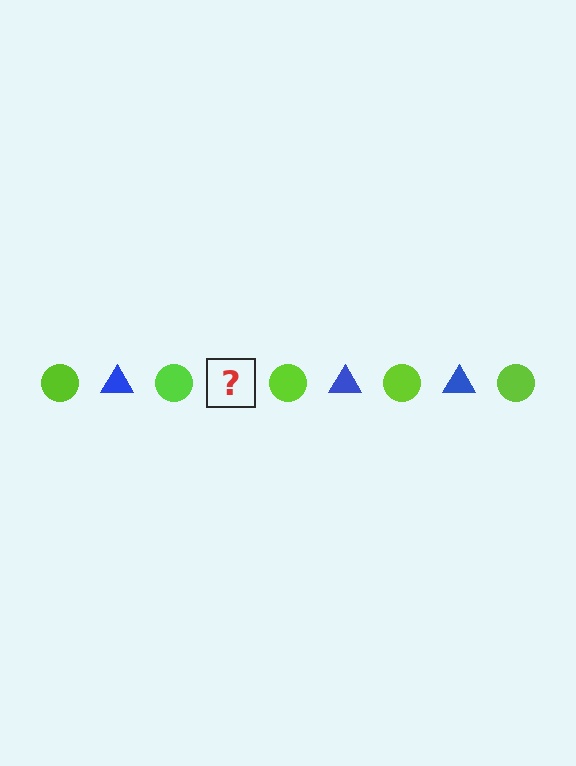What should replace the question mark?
The question mark should be replaced with a blue triangle.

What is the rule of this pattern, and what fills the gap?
The rule is that the pattern alternates between lime circle and blue triangle. The gap should be filled with a blue triangle.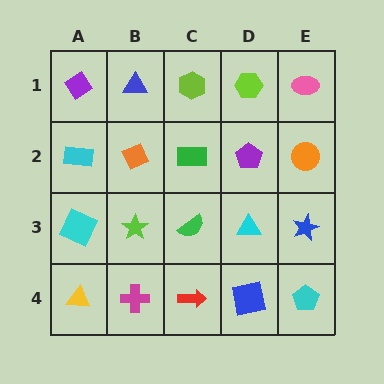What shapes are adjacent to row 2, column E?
A pink ellipse (row 1, column E), a blue star (row 3, column E), a purple pentagon (row 2, column D).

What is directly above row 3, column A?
A cyan rectangle.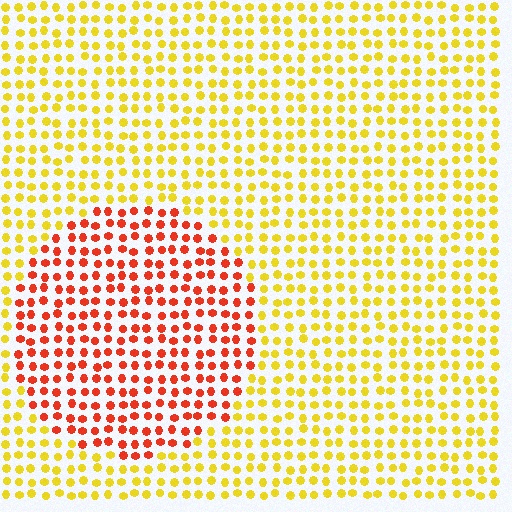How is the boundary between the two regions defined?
The boundary is defined purely by a slight shift in hue (about 49 degrees). Spacing, size, and orientation are identical on both sides.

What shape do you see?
I see a circle.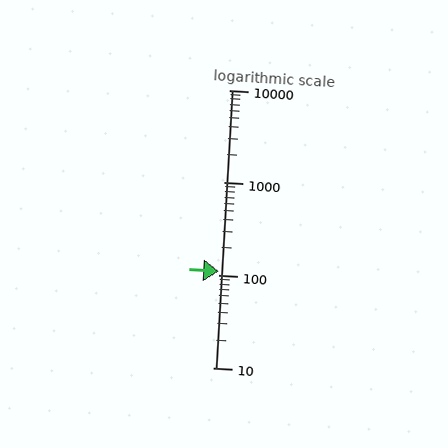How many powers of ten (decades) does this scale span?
The scale spans 3 decades, from 10 to 10000.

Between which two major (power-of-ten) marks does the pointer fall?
The pointer is between 100 and 1000.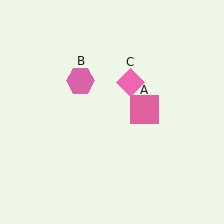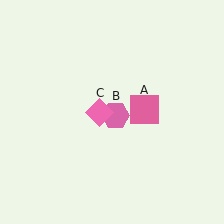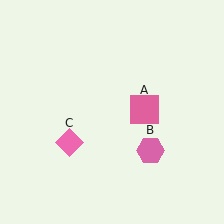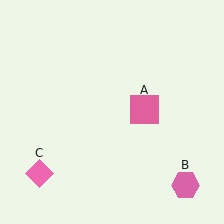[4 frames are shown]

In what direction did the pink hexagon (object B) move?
The pink hexagon (object B) moved down and to the right.